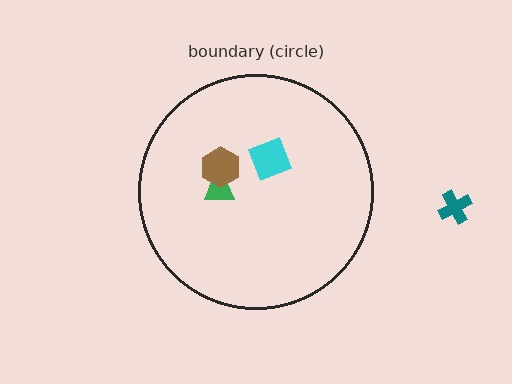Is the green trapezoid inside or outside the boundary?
Inside.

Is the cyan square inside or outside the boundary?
Inside.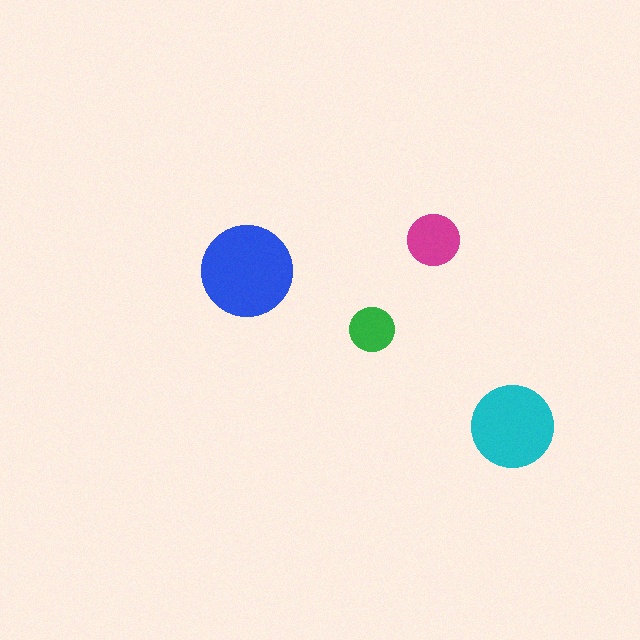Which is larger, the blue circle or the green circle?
The blue one.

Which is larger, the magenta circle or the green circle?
The magenta one.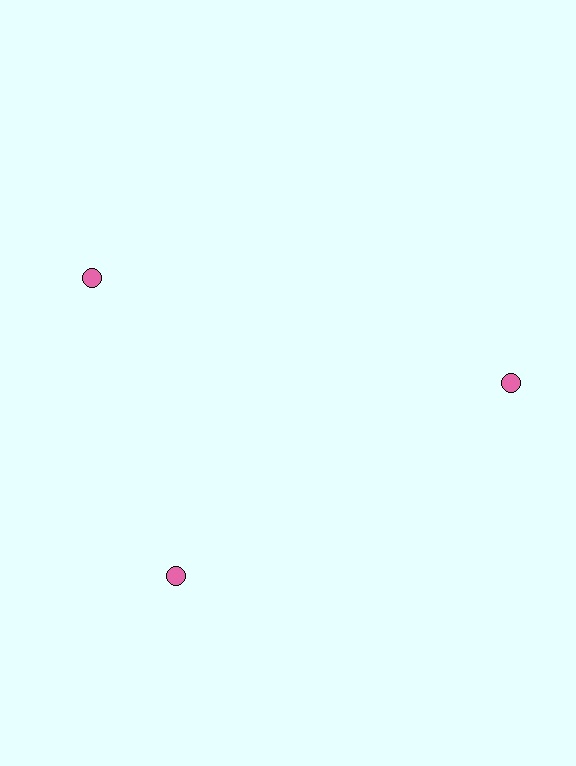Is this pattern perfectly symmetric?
No. The 3 pink circles are arranged in a ring, but one element near the 11 o'clock position is rotated out of alignment along the ring, breaking the 3-fold rotational symmetry.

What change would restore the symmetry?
The symmetry would be restored by rotating it back into even spacing with its neighbors so that all 3 circles sit at equal angles and equal distance from the center.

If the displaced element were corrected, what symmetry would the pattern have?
It would have 3-fold rotational symmetry — the pattern would map onto itself every 120 degrees.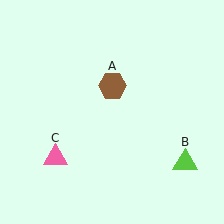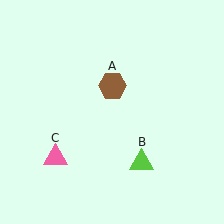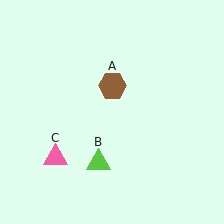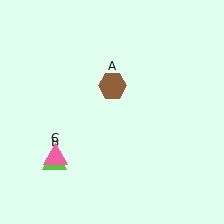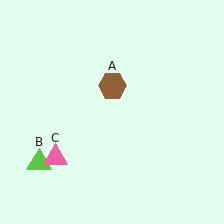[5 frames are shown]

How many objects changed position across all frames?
1 object changed position: lime triangle (object B).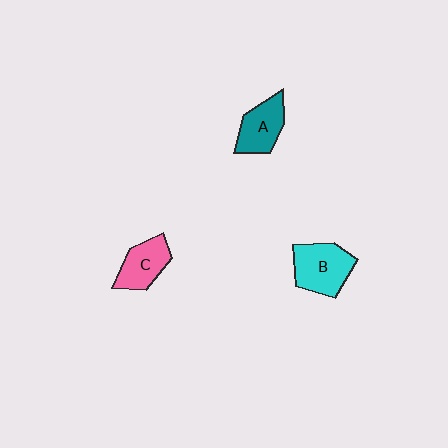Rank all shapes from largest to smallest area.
From largest to smallest: B (cyan), A (teal), C (pink).